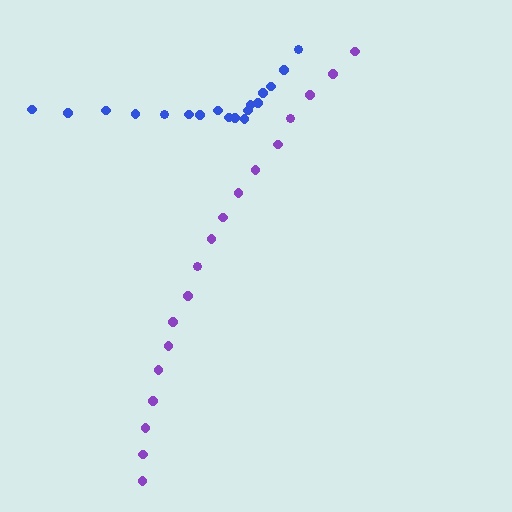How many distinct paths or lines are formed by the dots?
There are 2 distinct paths.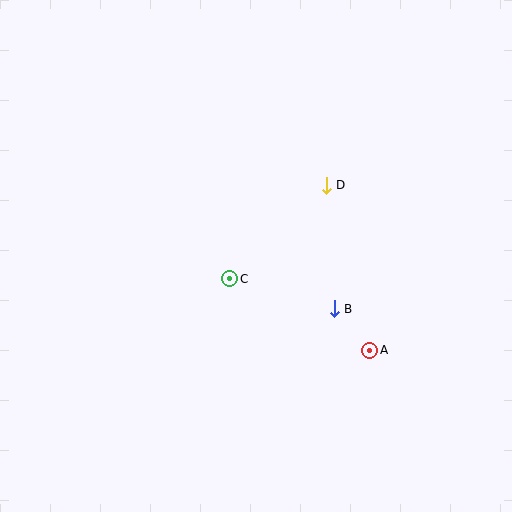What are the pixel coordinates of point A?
Point A is at (370, 350).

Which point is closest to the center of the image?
Point C at (230, 279) is closest to the center.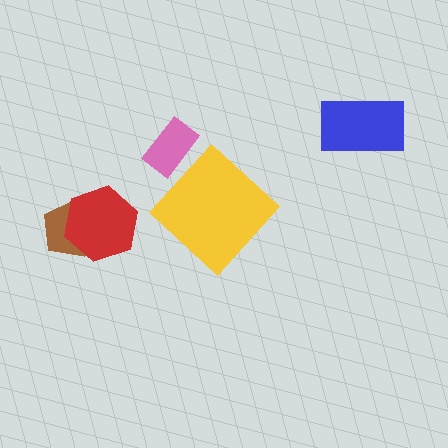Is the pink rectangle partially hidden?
No, no other shape covers it.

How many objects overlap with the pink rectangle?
0 objects overlap with the pink rectangle.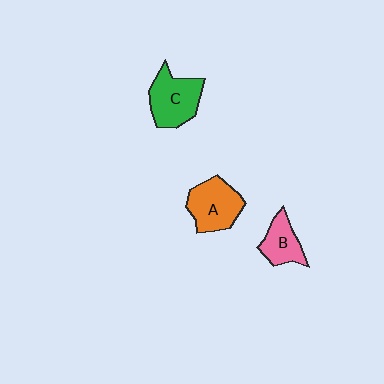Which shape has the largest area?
Shape C (green).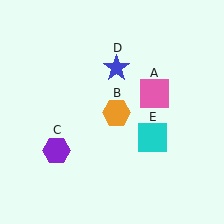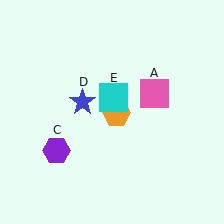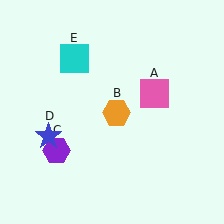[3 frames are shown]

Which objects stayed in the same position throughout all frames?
Pink square (object A) and orange hexagon (object B) and purple hexagon (object C) remained stationary.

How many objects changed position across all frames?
2 objects changed position: blue star (object D), cyan square (object E).